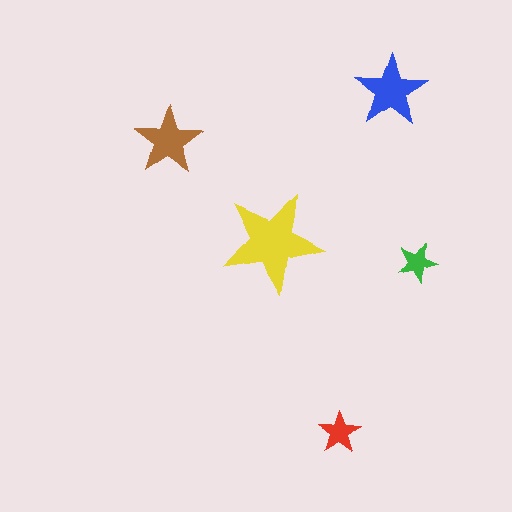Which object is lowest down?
The red star is bottommost.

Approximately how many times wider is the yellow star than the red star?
About 2.5 times wider.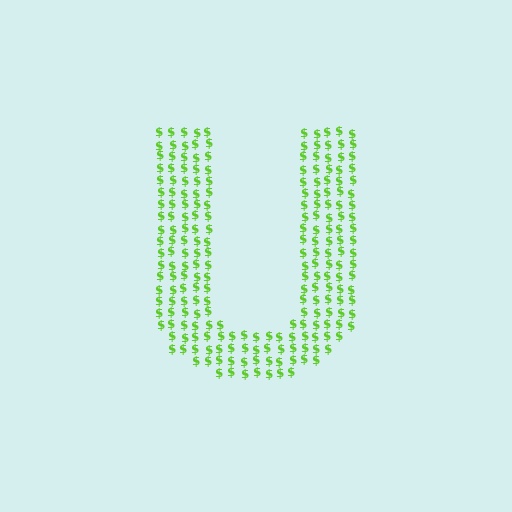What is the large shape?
The large shape is the letter U.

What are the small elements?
The small elements are dollar signs.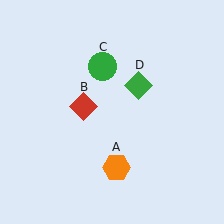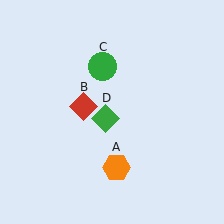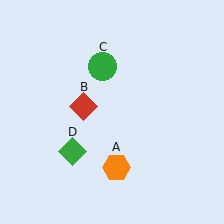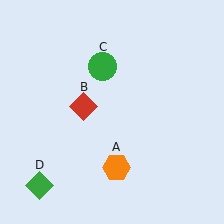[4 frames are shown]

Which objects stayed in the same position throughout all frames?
Orange hexagon (object A) and red diamond (object B) and green circle (object C) remained stationary.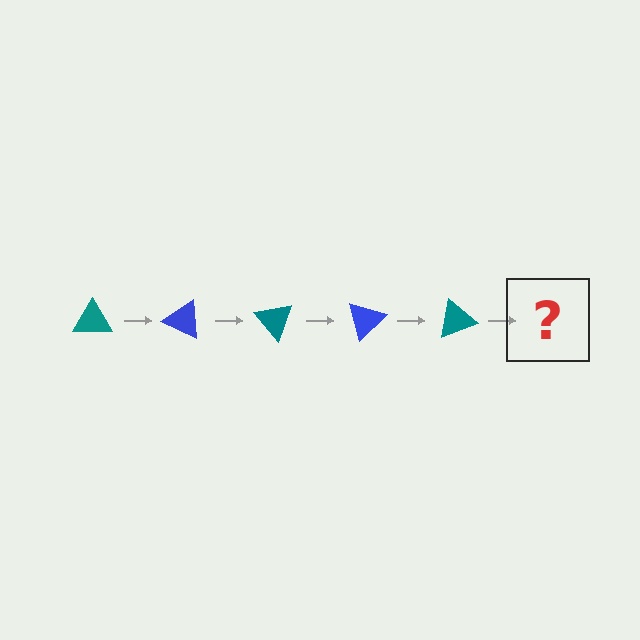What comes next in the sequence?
The next element should be a blue triangle, rotated 125 degrees from the start.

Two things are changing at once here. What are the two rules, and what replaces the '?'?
The two rules are that it rotates 25 degrees each step and the color cycles through teal and blue. The '?' should be a blue triangle, rotated 125 degrees from the start.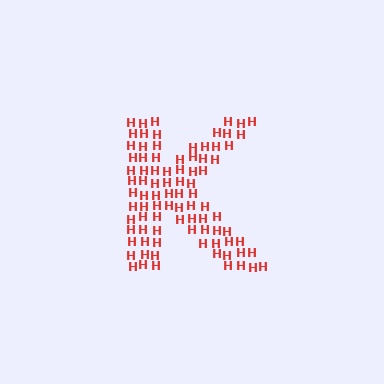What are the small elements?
The small elements are letter H's.